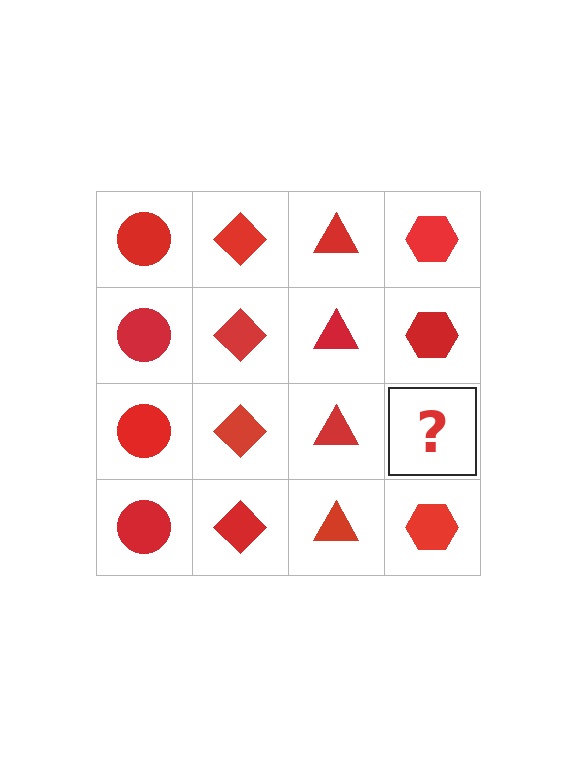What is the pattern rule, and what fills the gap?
The rule is that each column has a consistent shape. The gap should be filled with a red hexagon.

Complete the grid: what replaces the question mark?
The question mark should be replaced with a red hexagon.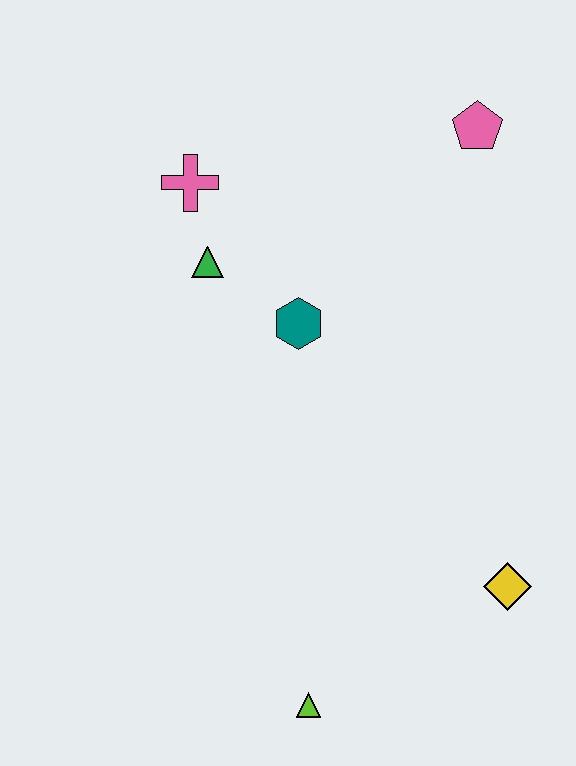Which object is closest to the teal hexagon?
The green triangle is closest to the teal hexagon.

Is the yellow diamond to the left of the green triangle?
No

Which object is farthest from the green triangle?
The lime triangle is farthest from the green triangle.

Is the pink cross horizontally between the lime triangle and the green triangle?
No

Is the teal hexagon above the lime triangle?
Yes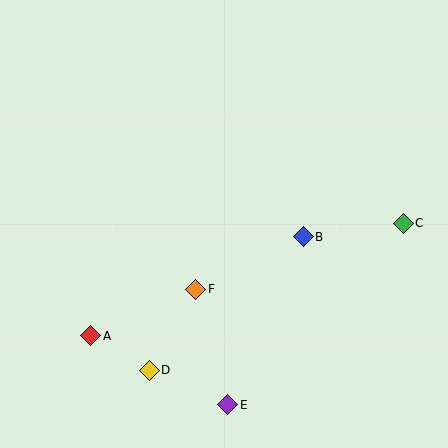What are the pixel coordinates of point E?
Point E is at (228, 405).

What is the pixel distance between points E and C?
The distance between E and C is 252 pixels.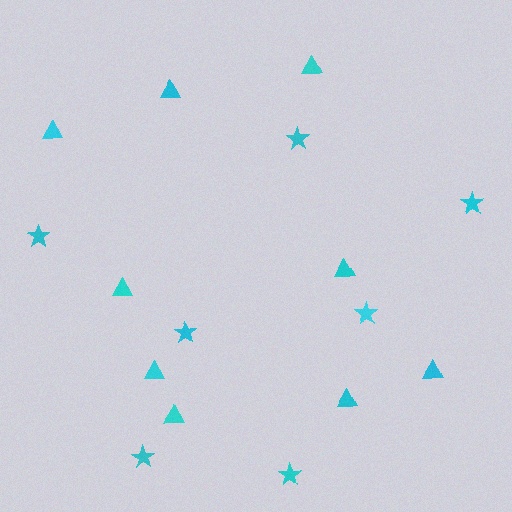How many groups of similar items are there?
There are 2 groups: one group of stars (7) and one group of triangles (9).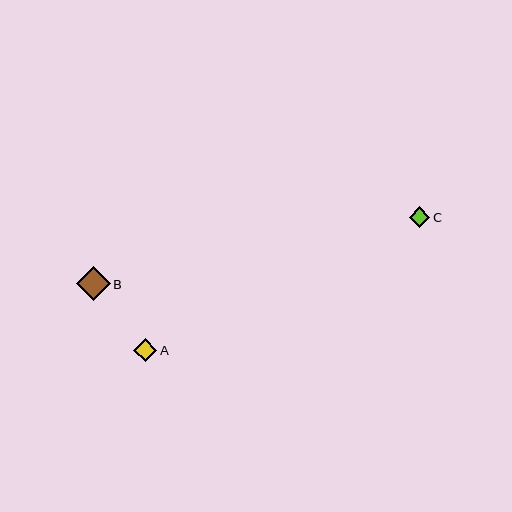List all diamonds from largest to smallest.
From largest to smallest: B, A, C.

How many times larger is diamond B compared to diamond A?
Diamond B is approximately 1.5 times the size of diamond A.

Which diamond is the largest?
Diamond B is the largest with a size of approximately 34 pixels.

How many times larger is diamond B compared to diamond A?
Diamond B is approximately 1.5 times the size of diamond A.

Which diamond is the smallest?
Diamond C is the smallest with a size of approximately 21 pixels.